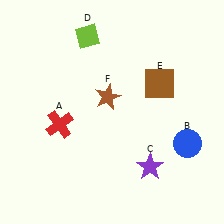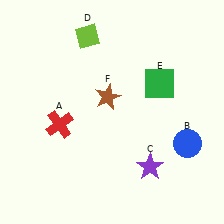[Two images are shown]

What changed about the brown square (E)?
In Image 1, E is brown. In Image 2, it changed to green.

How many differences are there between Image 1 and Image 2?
There is 1 difference between the two images.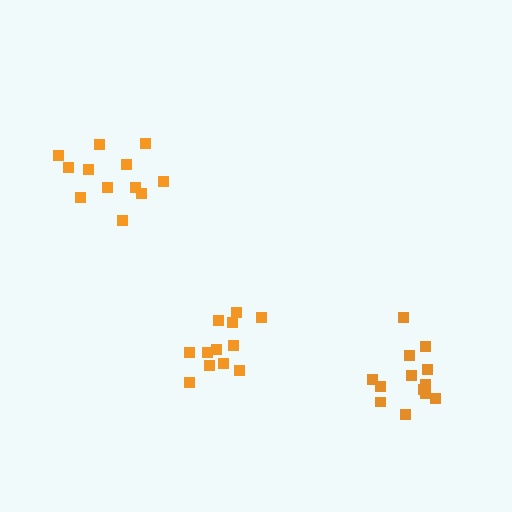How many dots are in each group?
Group 1: 12 dots, Group 2: 12 dots, Group 3: 13 dots (37 total).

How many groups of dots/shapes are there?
There are 3 groups.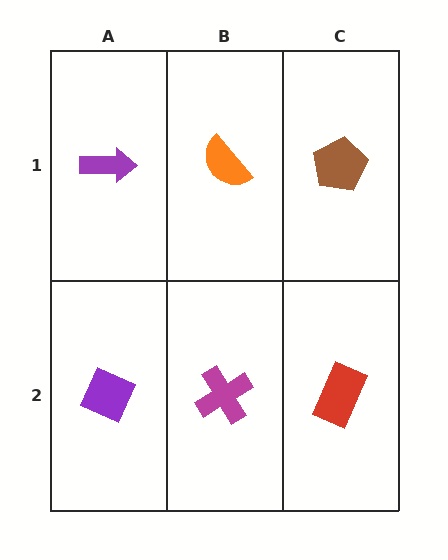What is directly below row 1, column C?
A red rectangle.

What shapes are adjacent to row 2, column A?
A purple arrow (row 1, column A), a magenta cross (row 2, column B).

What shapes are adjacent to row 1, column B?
A magenta cross (row 2, column B), a purple arrow (row 1, column A), a brown pentagon (row 1, column C).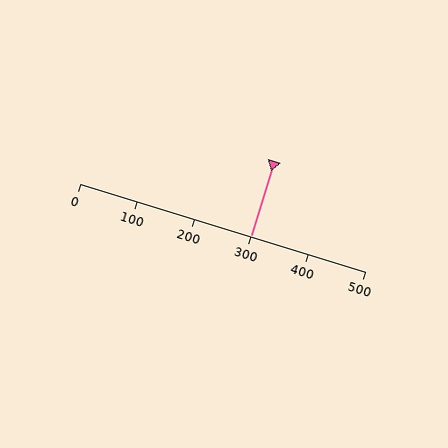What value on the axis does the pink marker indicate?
The marker indicates approximately 300.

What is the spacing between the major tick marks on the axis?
The major ticks are spaced 100 apart.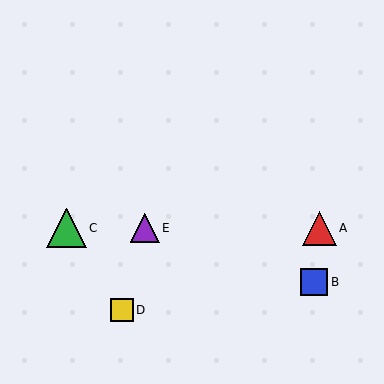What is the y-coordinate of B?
Object B is at y≈282.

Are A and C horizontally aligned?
Yes, both are at y≈228.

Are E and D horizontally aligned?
No, E is at y≈228 and D is at y≈310.